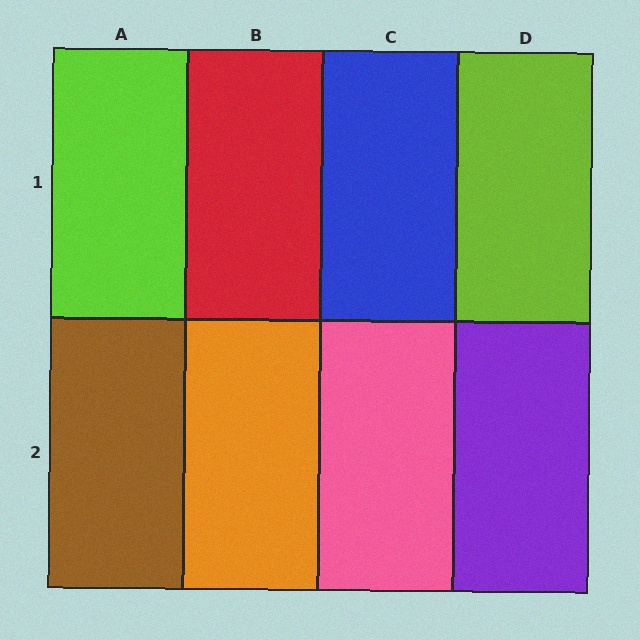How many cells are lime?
2 cells are lime.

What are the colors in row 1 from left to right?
Lime, red, blue, lime.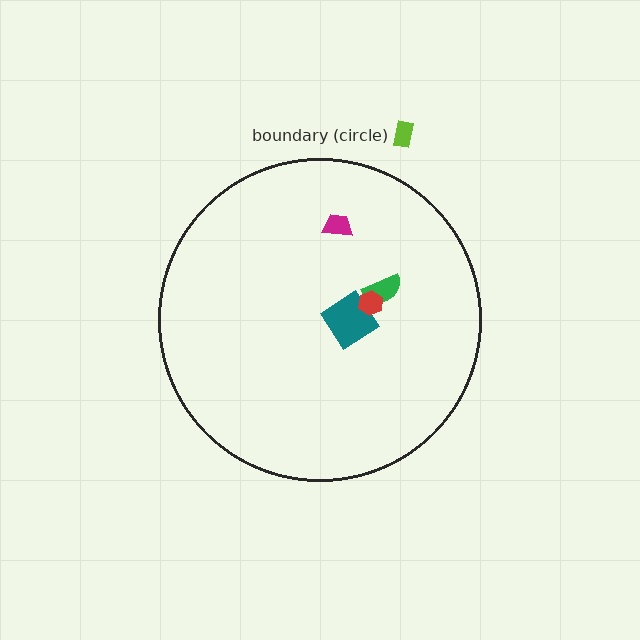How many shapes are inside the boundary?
4 inside, 1 outside.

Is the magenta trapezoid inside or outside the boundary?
Inside.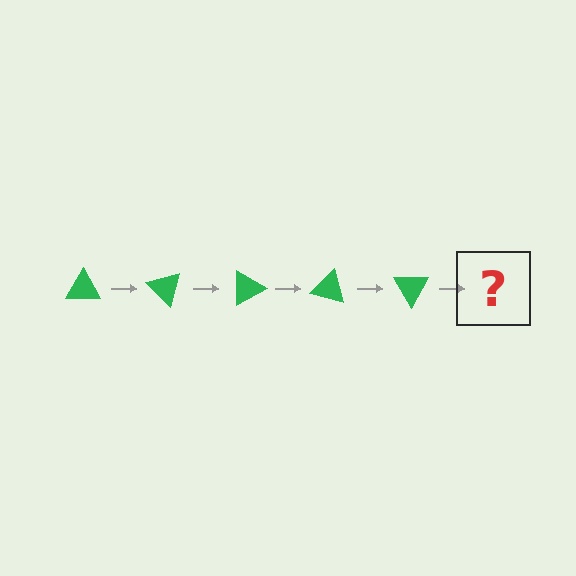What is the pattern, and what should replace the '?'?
The pattern is that the triangle rotates 45 degrees each step. The '?' should be a green triangle rotated 225 degrees.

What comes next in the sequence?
The next element should be a green triangle rotated 225 degrees.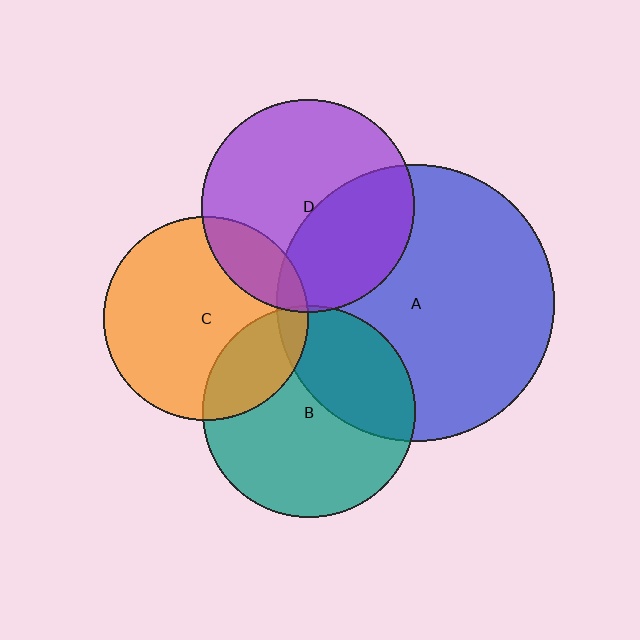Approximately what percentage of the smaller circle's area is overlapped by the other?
Approximately 5%.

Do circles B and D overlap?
Yes.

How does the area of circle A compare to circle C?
Approximately 1.8 times.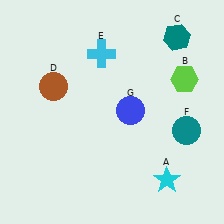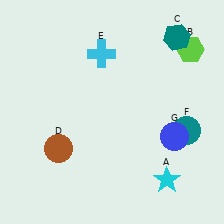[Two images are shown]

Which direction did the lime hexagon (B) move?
The lime hexagon (B) moved up.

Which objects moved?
The objects that moved are: the lime hexagon (B), the brown circle (D), the blue circle (G).